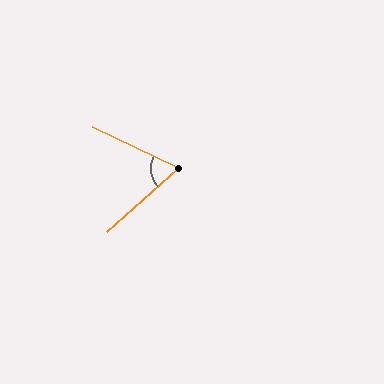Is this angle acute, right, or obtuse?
It is acute.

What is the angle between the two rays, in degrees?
Approximately 66 degrees.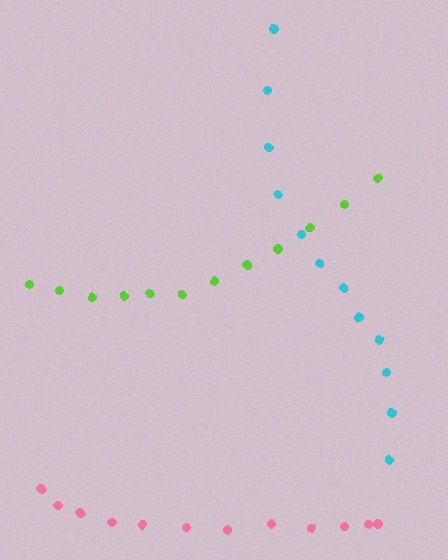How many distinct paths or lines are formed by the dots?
There are 3 distinct paths.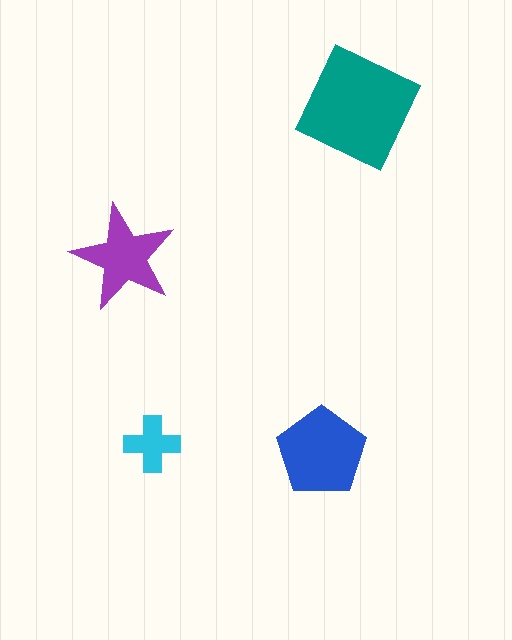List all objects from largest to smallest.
The teal square, the blue pentagon, the purple star, the cyan cross.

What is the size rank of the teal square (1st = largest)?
1st.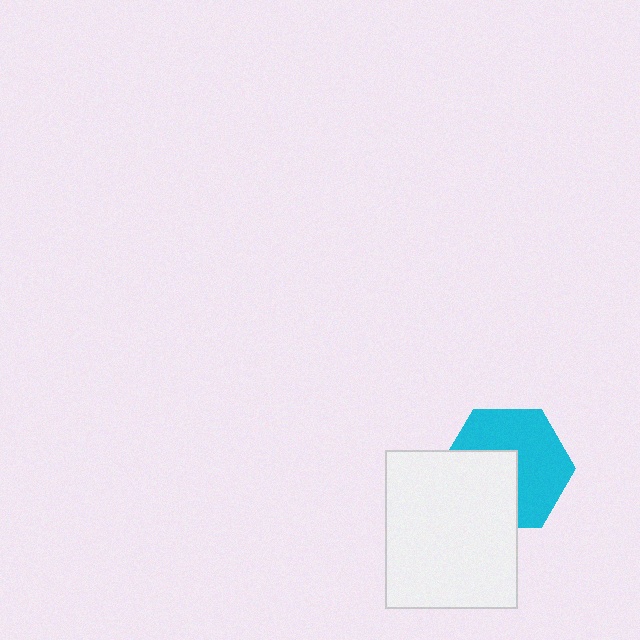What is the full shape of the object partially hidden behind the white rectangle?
The partially hidden object is a cyan hexagon.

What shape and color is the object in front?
The object in front is a white rectangle.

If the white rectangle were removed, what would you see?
You would see the complete cyan hexagon.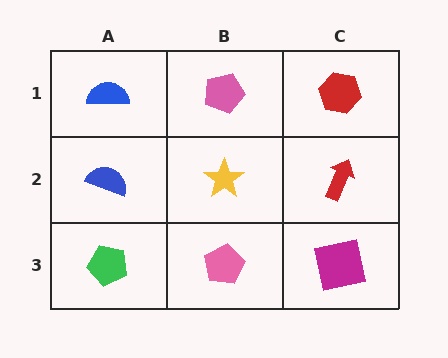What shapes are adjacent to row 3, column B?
A yellow star (row 2, column B), a green pentagon (row 3, column A), a magenta square (row 3, column C).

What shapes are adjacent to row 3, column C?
A red arrow (row 2, column C), a pink pentagon (row 3, column B).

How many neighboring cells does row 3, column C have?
2.